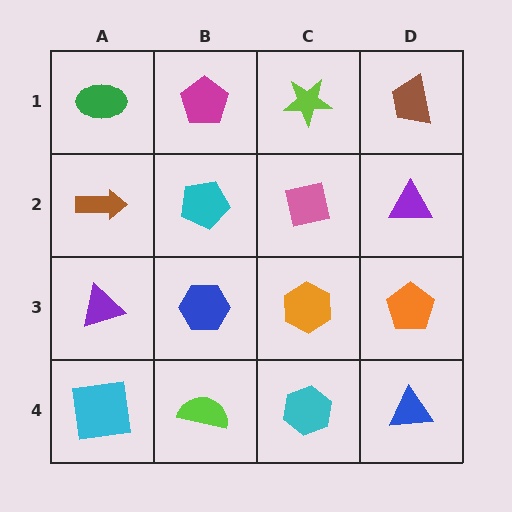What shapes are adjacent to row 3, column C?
A pink square (row 2, column C), a cyan hexagon (row 4, column C), a blue hexagon (row 3, column B), an orange pentagon (row 3, column D).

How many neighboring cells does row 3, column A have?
3.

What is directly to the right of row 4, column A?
A lime semicircle.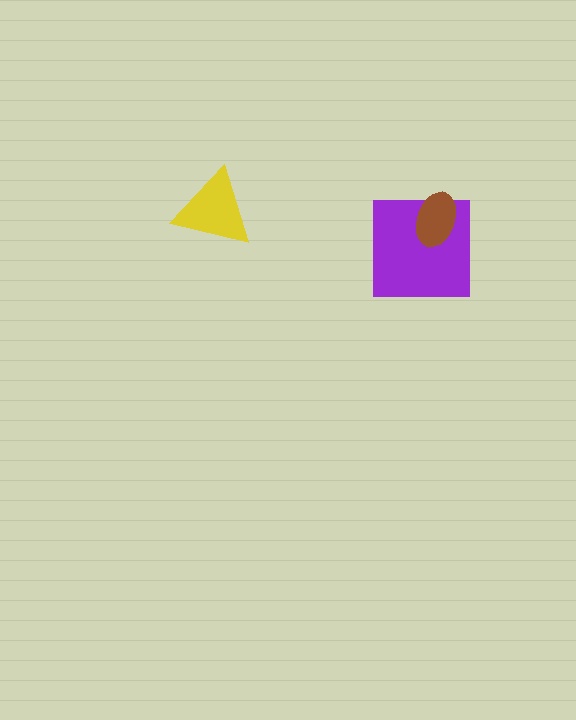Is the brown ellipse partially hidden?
No, no other shape covers it.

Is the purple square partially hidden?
Yes, it is partially covered by another shape.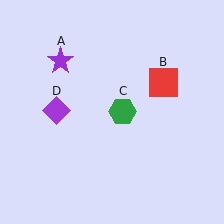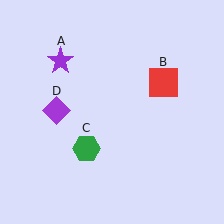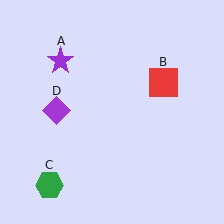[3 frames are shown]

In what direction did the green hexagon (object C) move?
The green hexagon (object C) moved down and to the left.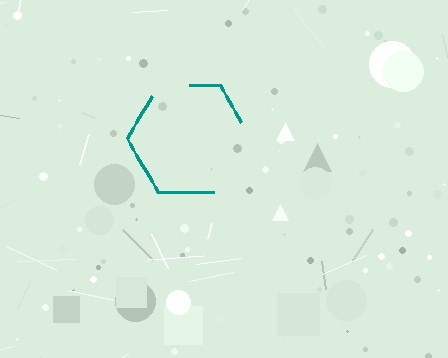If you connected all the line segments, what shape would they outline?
They would outline a hexagon.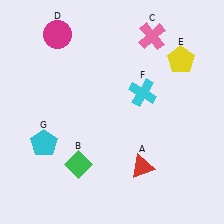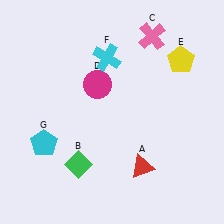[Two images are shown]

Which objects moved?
The objects that moved are: the magenta circle (D), the cyan cross (F).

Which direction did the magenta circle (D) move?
The magenta circle (D) moved down.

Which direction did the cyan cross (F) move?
The cyan cross (F) moved left.